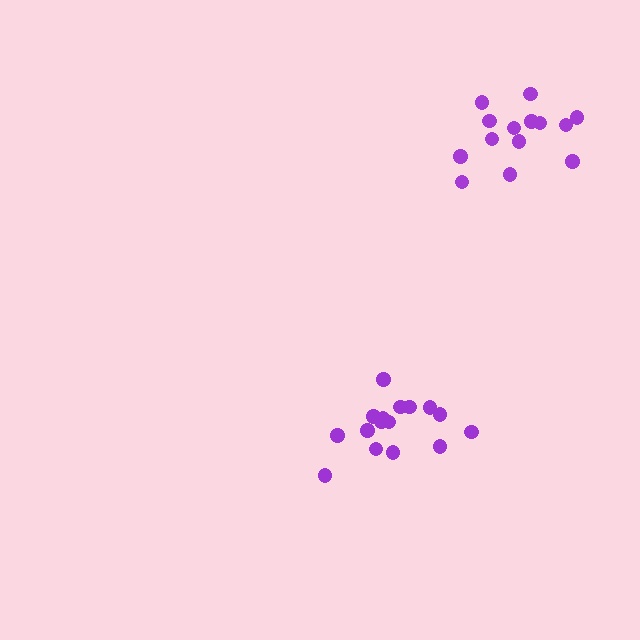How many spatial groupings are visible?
There are 2 spatial groupings.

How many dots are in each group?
Group 1: 14 dots, Group 2: 16 dots (30 total).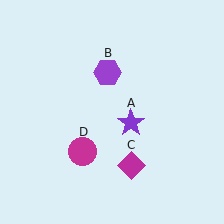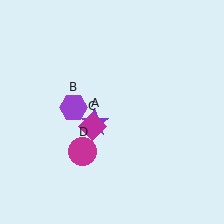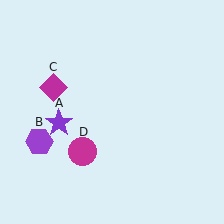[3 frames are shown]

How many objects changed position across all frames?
3 objects changed position: purple star (object A), purple hexagon (object B), magenta diamond (object C).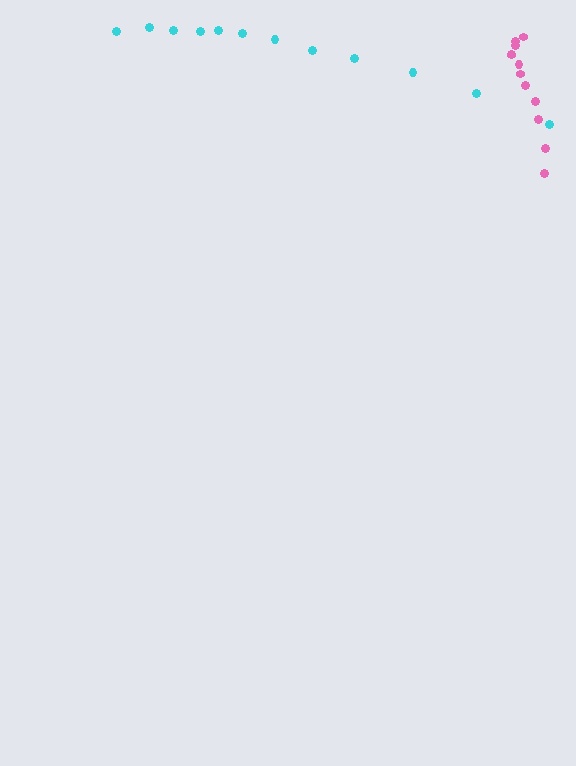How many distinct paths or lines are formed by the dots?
There are 2 distinct paths.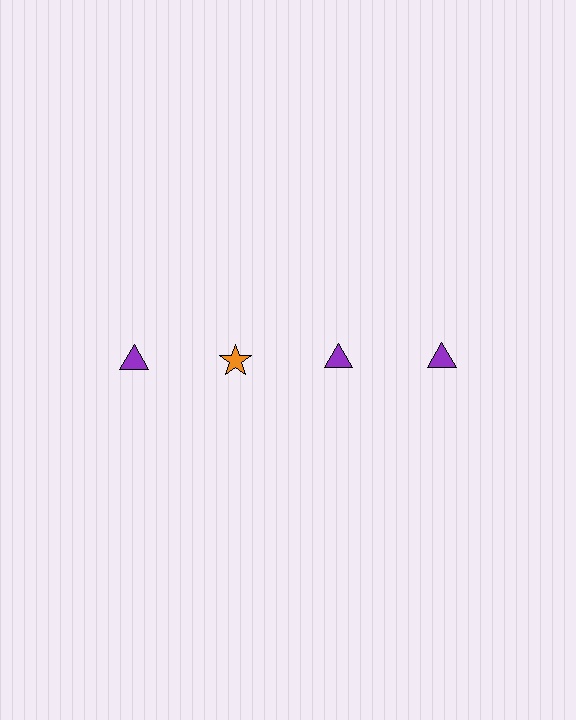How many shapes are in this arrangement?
There are 4 shapes arranged in a grid pattern.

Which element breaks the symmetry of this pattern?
The orange star in the top row, second from left column breaks the symmetry. All other shapes are purple triangles.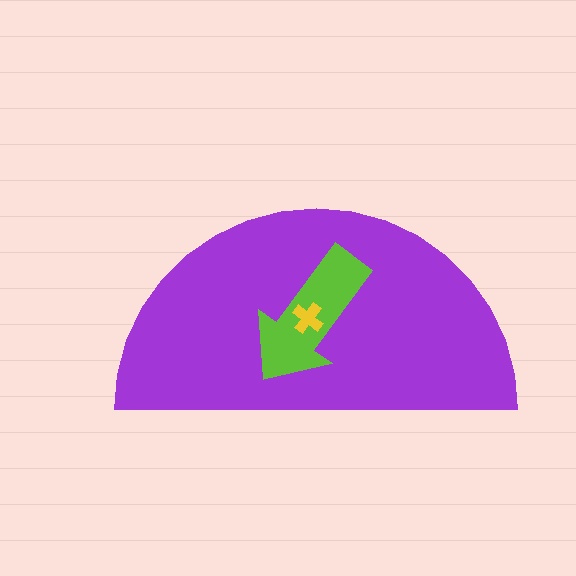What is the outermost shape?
The purple semicircle.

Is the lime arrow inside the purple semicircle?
Yes.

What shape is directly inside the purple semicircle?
The lime arrow.